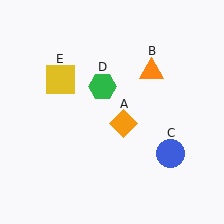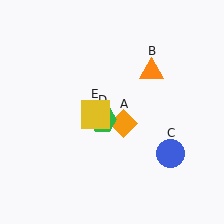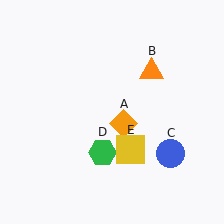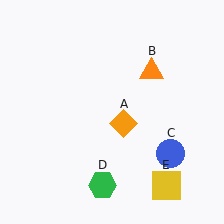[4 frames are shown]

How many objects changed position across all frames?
2 objects changed position: green hexagon (object D), yellow square (object E).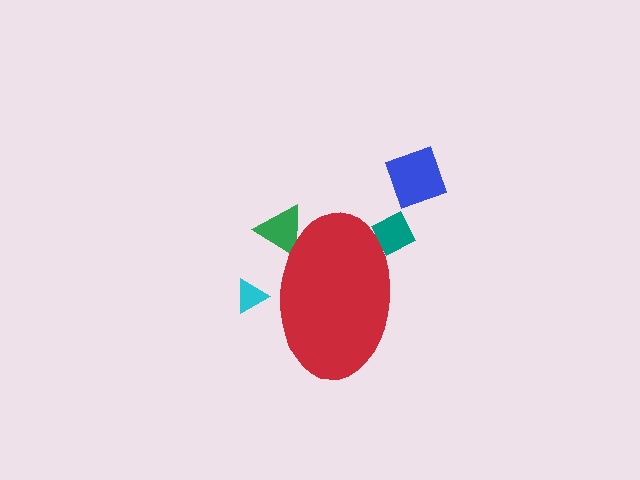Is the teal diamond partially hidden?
Yes, the teal diamond is partially hidden behind the red ellipse.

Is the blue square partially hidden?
No, the blue square is fully visible.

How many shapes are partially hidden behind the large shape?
3 shapes are partially hidden.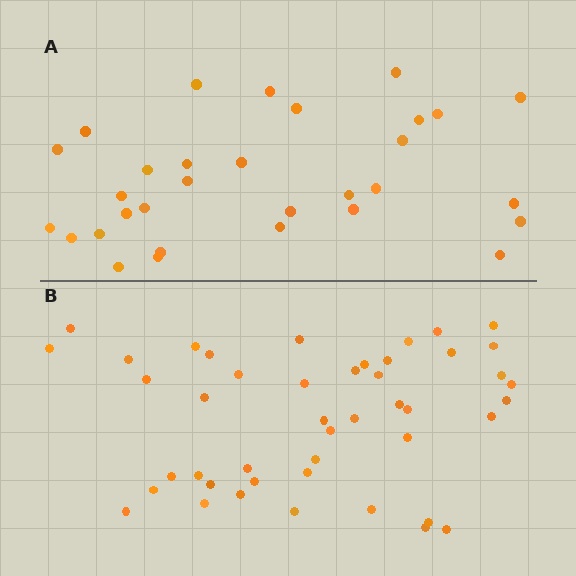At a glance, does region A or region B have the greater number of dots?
Region B (the bottom region) has more dots.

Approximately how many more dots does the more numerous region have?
Region B has approximately 15 more dots than region A.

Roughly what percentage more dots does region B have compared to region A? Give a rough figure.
About 45% more.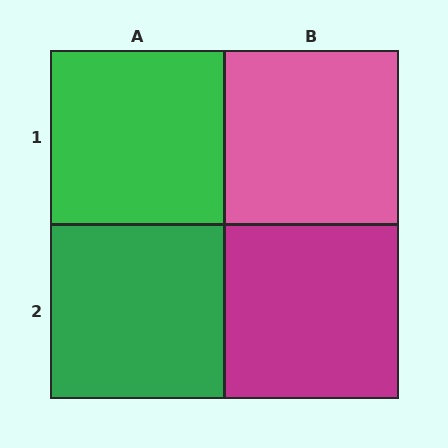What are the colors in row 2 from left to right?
Green, magenta.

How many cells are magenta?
1 cell is magenta.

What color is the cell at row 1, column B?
Pink.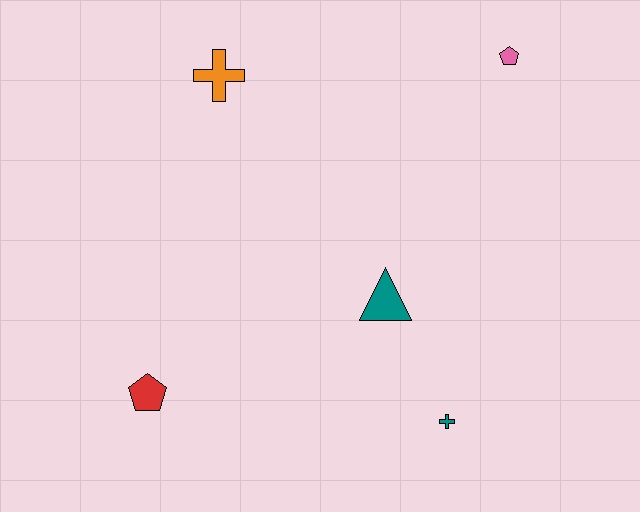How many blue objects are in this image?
There are no blue objects.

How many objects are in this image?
There are 5 objects.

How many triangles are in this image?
There is 1 triangle.